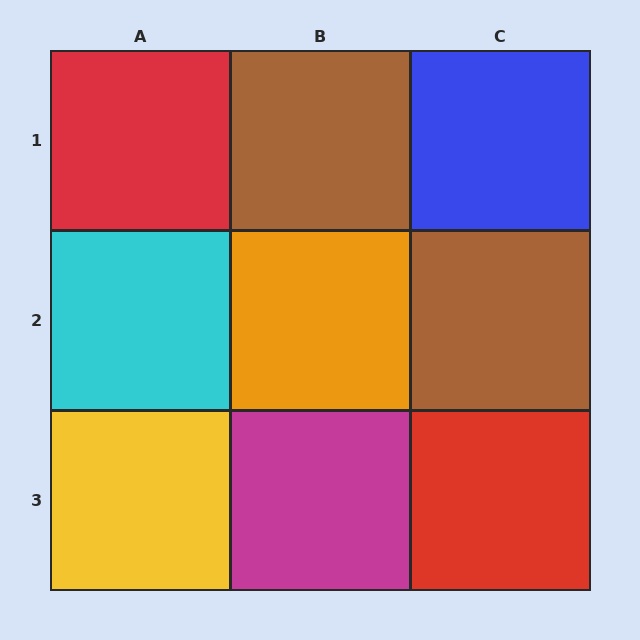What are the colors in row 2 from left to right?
Cyan, orange, brown.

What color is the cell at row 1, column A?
Red.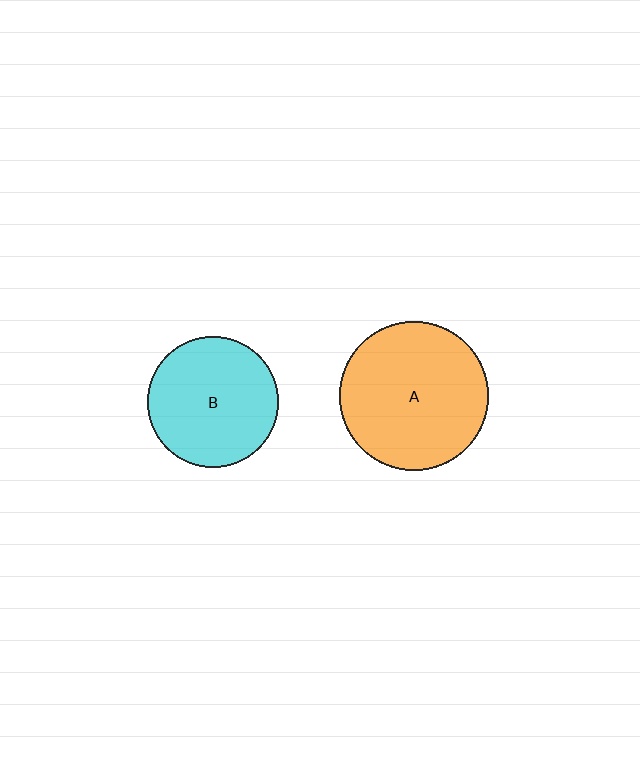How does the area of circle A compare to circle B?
Approximately 1.3 times.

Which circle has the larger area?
Circle A (orange).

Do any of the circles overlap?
No, none of the circles overlap.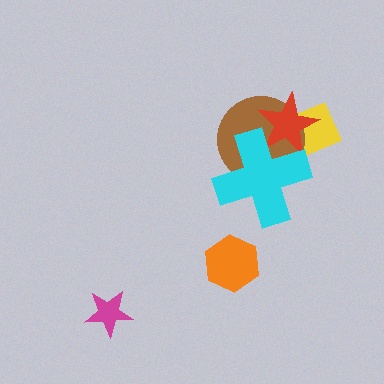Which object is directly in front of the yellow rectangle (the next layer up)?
The brown circle is directly in front of the yellow rectangle.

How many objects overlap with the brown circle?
3 objects overlap with the brown circle.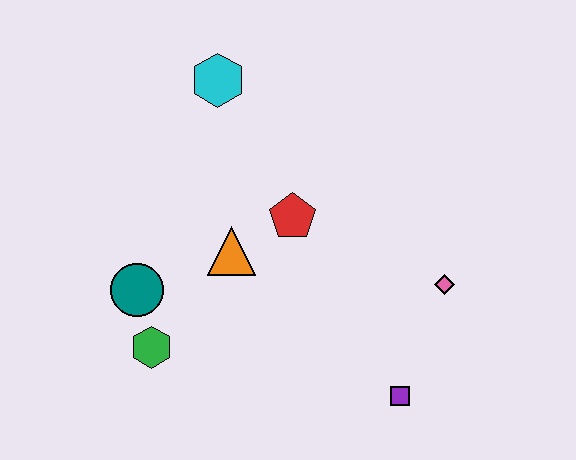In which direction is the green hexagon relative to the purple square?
The green hexagon is to the left of the purple square.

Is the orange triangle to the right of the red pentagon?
No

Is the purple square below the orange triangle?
Yes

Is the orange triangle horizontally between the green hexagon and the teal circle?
No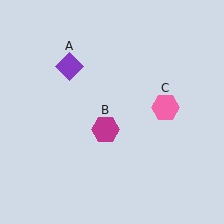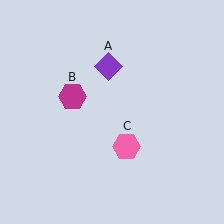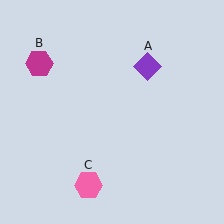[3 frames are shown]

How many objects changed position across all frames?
3 objects changed position: purple diamond (object A), magenta hexagon (object B), pink hexagon (object C).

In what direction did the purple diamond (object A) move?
The purple diamond (object A) moved right.